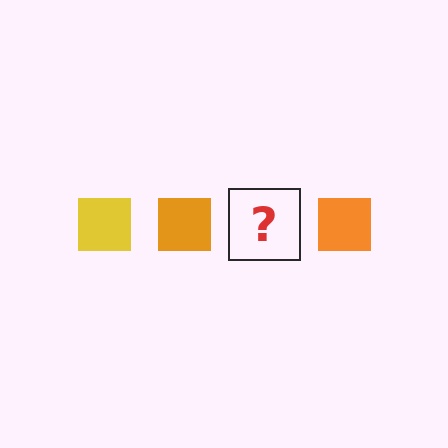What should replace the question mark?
The question mark should be replaced with a yellow square.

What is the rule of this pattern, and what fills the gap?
The rule is that the pattern cycles through yellow, orange squares. The gap should be filled with a yellow square.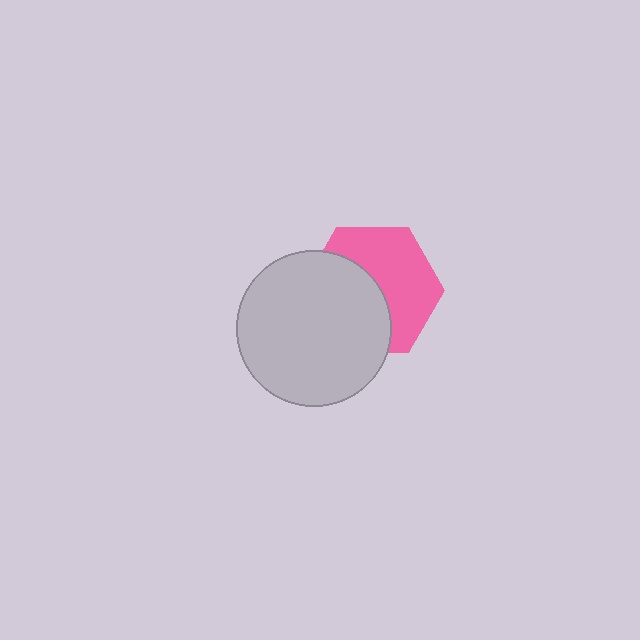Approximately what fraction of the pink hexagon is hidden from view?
Roughly 48% of the pink hexagon is hidden behind the light gray circle.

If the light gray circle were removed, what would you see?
You would see the complete pink hexagon.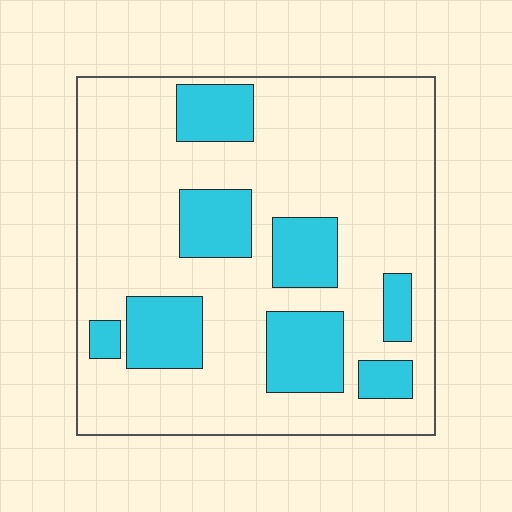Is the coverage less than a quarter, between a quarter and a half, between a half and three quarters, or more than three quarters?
Less than a quarter.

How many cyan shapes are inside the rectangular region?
8.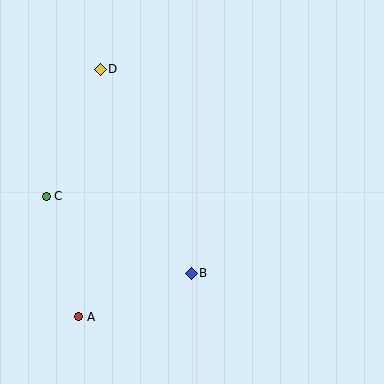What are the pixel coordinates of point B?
Point B is at (191, 273).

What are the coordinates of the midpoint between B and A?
The midpoint between B and A is at (135, 295).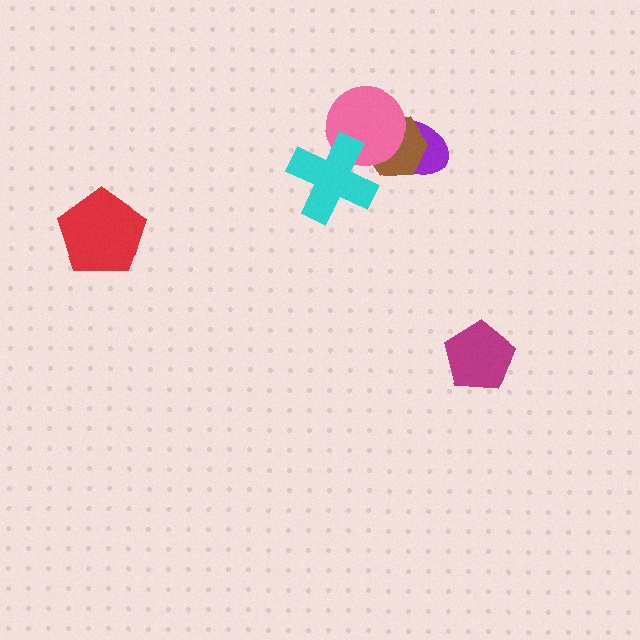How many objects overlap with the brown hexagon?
3 objects overlap with the brown hexagon.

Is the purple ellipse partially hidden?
Yes, it is partially covered by another shape.